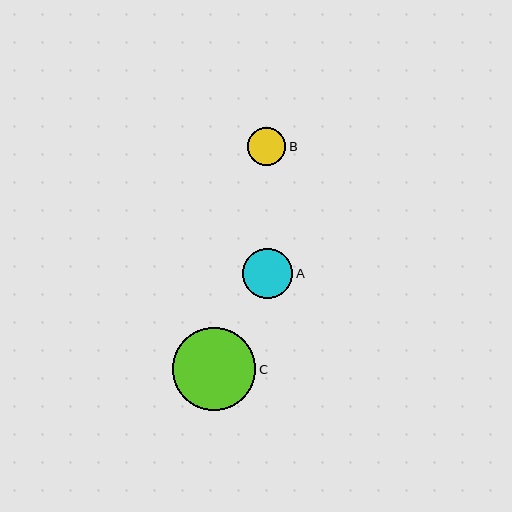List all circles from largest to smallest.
From largest to smallest: C, A, B.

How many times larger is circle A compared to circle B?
Circle A is approximately 1.3 times the size of circle B.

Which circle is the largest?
Circle C is the largest with a size of approximately 84 pixels.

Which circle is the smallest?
Circle B is the smallest with a size of approximately 38 pixels.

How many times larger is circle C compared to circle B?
Circle C is approximately 2.2 times the size of circle B.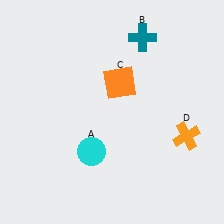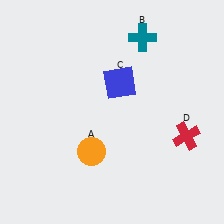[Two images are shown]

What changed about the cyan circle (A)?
In Image 1, A is cyan. In Image 2, it changed to orange.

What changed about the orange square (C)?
In Image 1, C is orange. In Image 2, it changed to blue.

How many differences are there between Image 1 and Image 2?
There are 3 differences between the two images.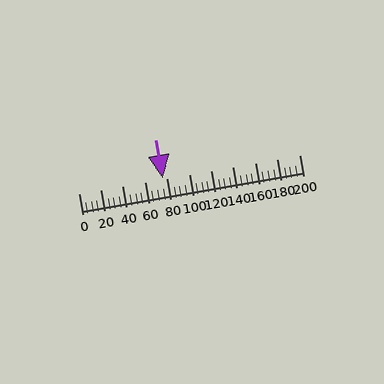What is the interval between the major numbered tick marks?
The major tick marks are spaced 20 units apart.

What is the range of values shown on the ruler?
The ruler shows values from 0 to 200.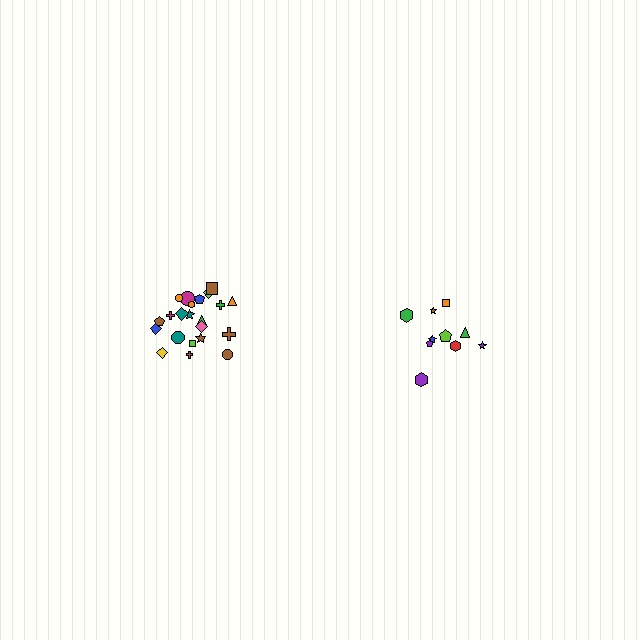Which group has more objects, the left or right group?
The left group.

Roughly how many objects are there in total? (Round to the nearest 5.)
Roughly 30 objects in total.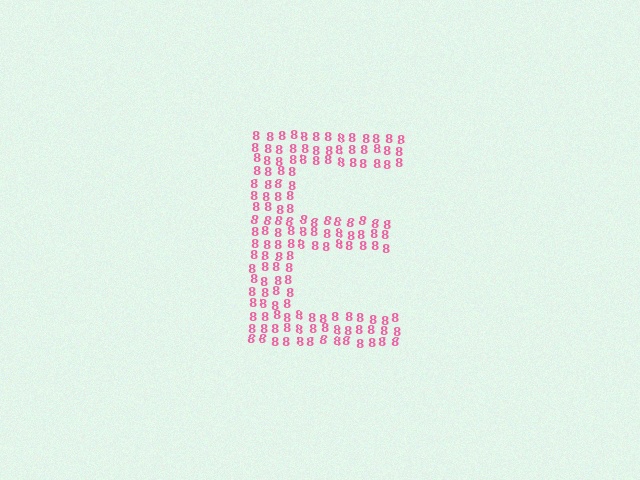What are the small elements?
The small elements are digit 8's.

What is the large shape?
The large shape is the letter E.